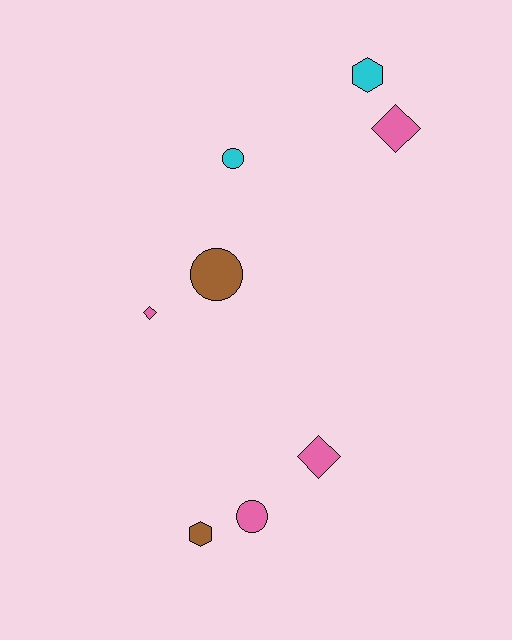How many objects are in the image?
There are 8 objects.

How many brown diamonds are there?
There are no brown diamonds.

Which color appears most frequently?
Pink, with 4 objects.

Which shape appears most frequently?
Diamond, with 3 objects.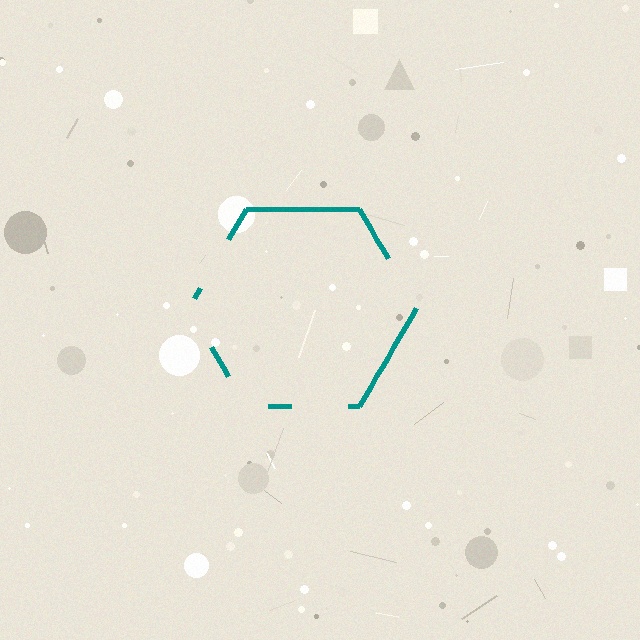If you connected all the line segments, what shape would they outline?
They would outline a hexagon.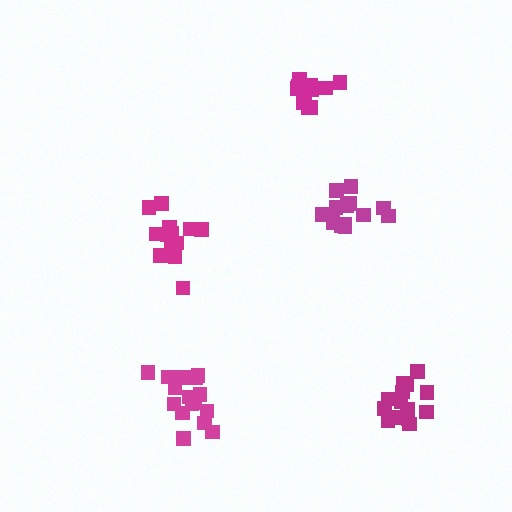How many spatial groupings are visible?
There are 5 spatial groupings.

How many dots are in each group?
Group 1: 13 dots, Group 2: 17 dots, Group 3: 14 dots, Group 4: 13 dots, Group 5: 12 dots (69 total).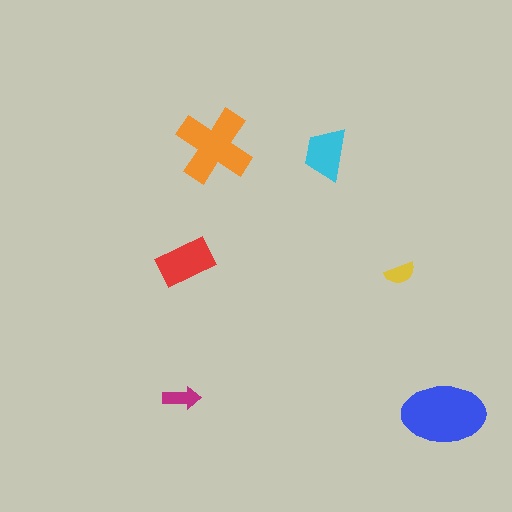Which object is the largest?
The blue ellipse.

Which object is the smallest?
The yellow semicircle.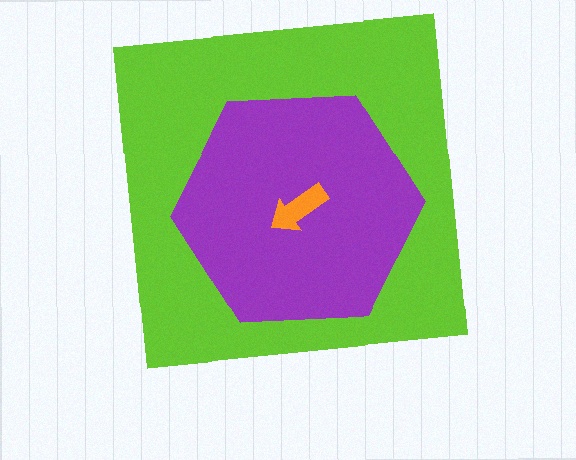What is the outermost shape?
The lime square.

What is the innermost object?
The orange arrow.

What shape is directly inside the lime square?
The purple hexagon.